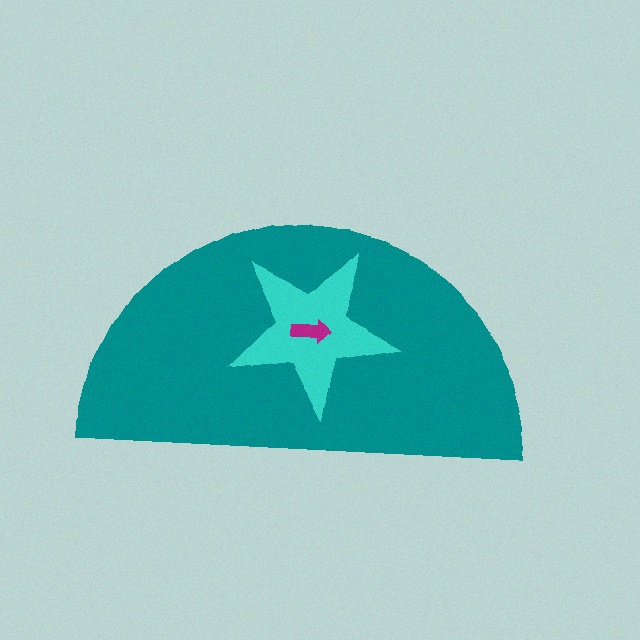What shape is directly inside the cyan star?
The magenta arrow.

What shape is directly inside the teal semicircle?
The cyan star.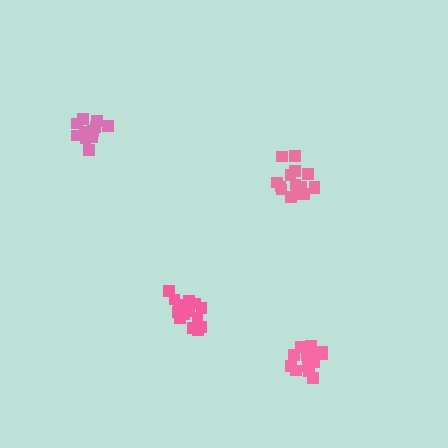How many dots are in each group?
Group 1: 12 dots, Group 2: 17 dots, Group 3: 16 dots, Group 4: 15 dots (60 total).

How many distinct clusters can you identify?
There are 4 distinct clusters.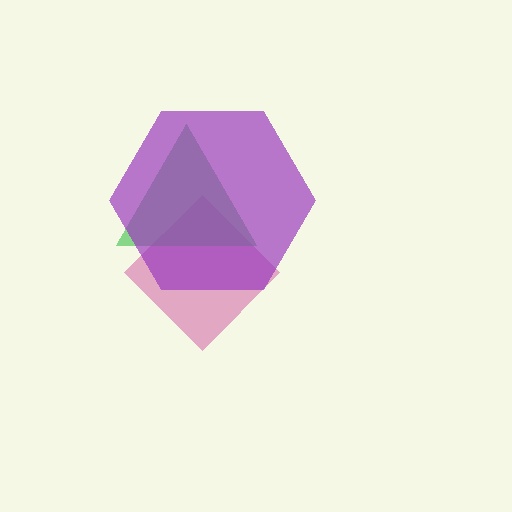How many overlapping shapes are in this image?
There are 3 overlapping shapes in the image.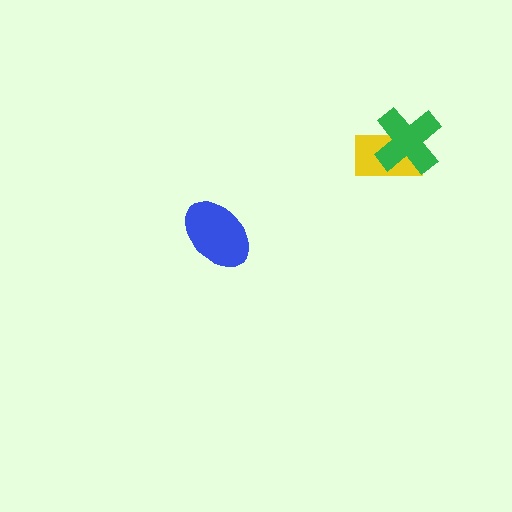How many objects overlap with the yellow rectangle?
1 object overlaps with the yellow rectangle.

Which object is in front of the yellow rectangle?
The green cross is in front of the yellow rectangle.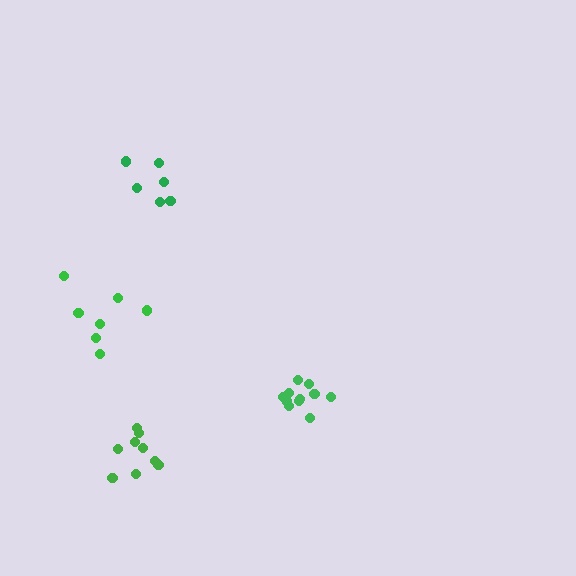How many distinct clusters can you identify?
There are 4 distinct clusters.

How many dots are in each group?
Group 1: 9 dots, Group 2: 6 dots, Group 3: 11 dots, Group 4: 7 dots (33 total).